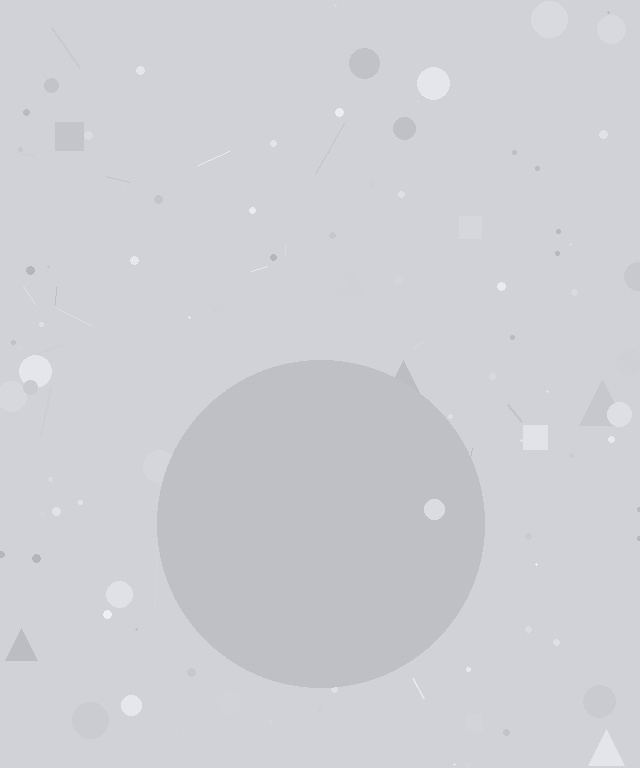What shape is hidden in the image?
A circle is hidden in the image.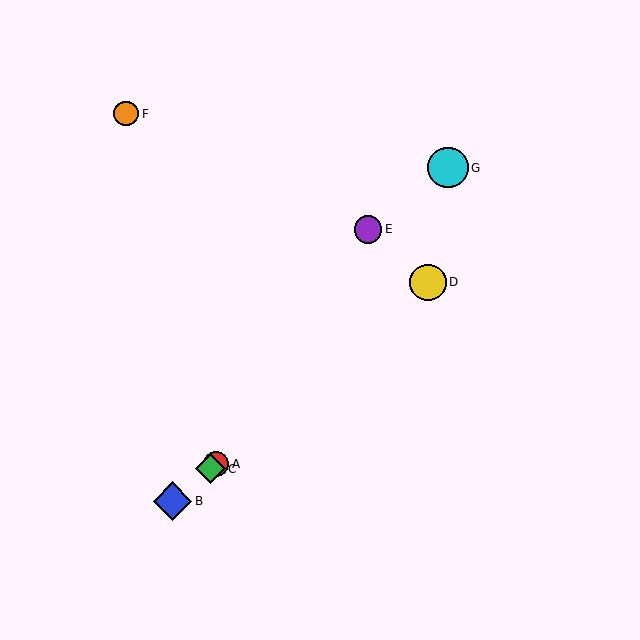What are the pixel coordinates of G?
Object G is at (448, 168).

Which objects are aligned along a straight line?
Objects A, B, C, D are aligned along a straight line.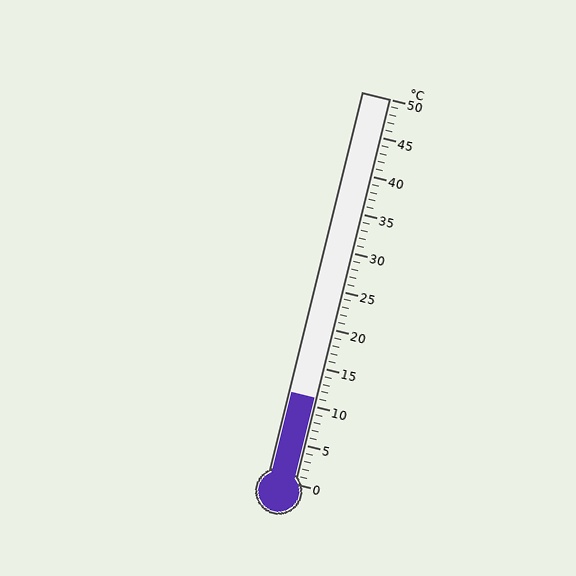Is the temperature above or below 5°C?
The temperature is above 5°C.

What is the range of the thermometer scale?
The thermometer scale ranges from 0°C to 50°C.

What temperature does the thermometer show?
The thermometer shows approximately 11°C.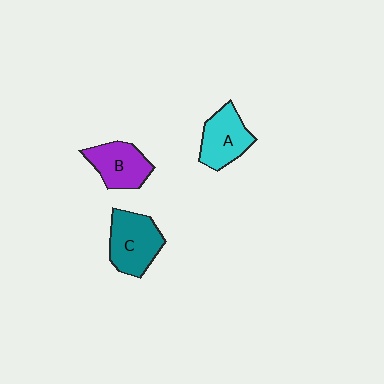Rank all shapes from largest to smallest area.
From largest to smallest: C (teal), A (cyan), B (purple).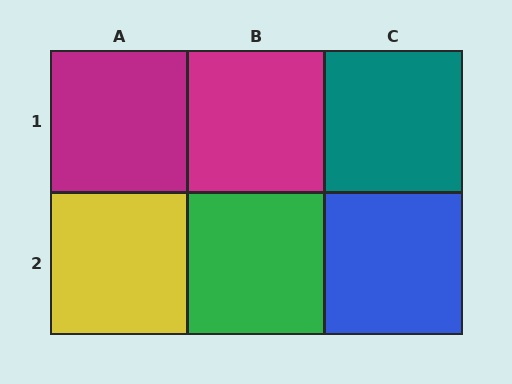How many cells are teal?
1 cell is teal.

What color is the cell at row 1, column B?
Magenta.